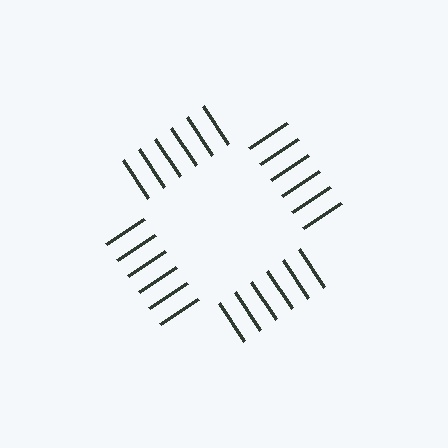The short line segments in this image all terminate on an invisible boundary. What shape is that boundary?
An illusory square — the line segments terminate on its edges but no continuous stroke is drawn.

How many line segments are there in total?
24 — 6 along each of the 4 edges.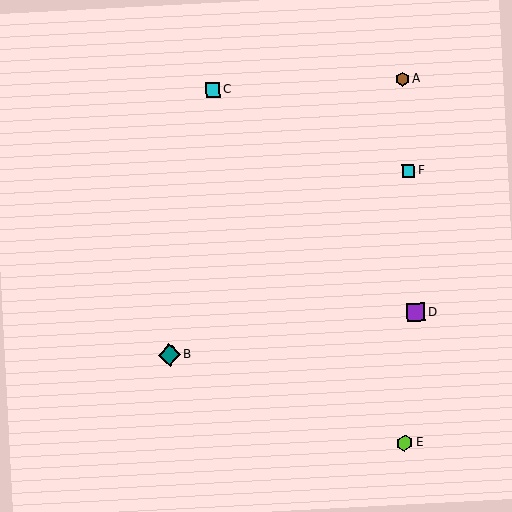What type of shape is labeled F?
Shape F is a cyan square.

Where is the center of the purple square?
The center of the purple square is at (416, 312).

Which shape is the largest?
The teal diamond (labeled B) is the largest.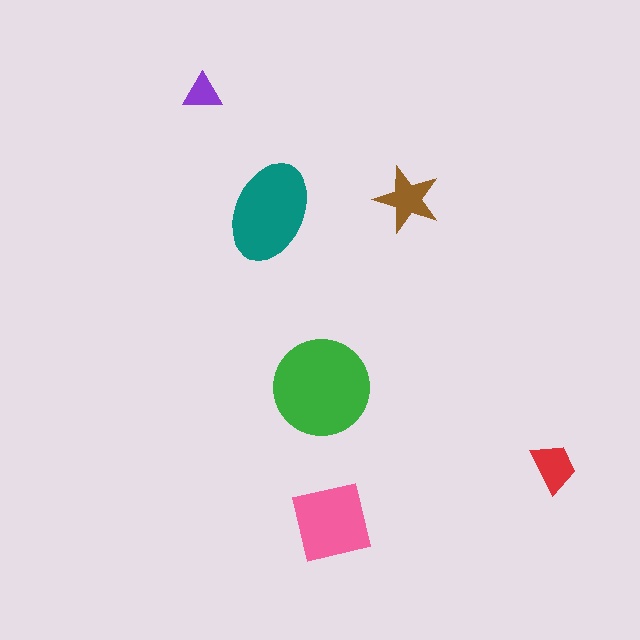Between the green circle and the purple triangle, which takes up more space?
The green circle.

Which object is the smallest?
The purple triangle.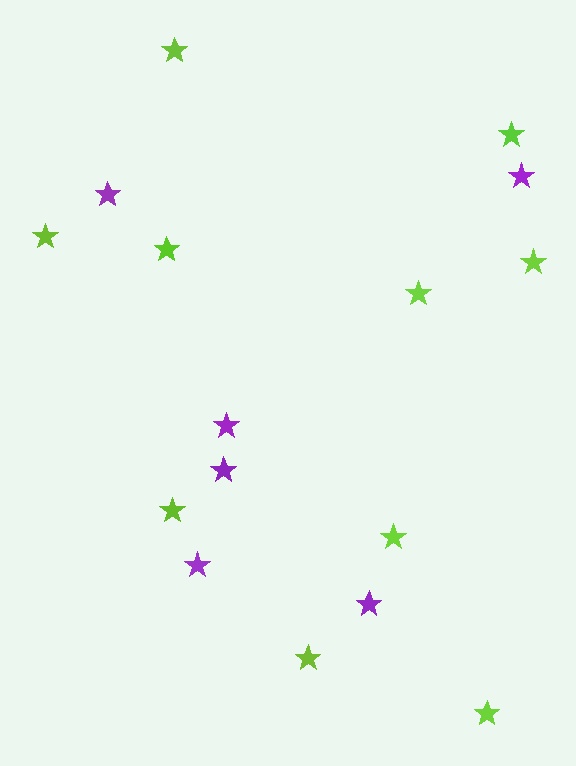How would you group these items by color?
There are 2 groups: one group of purple stars (6) and one group of lime stars (10).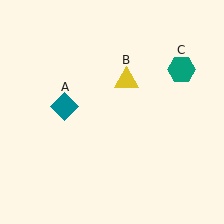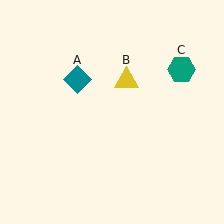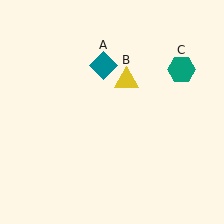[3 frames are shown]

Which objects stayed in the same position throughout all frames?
Yellow triangle (object B) and teal hexagon (object C) remained stationary.